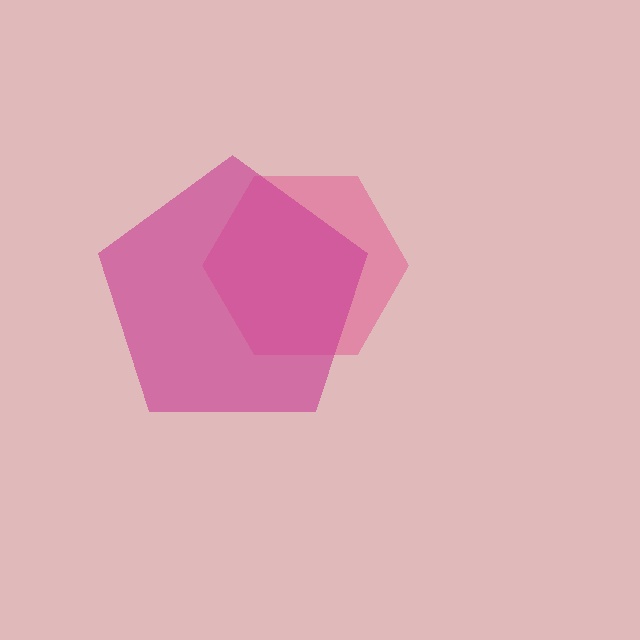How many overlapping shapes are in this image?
There are 2 overlapping shapes in the image.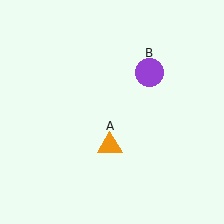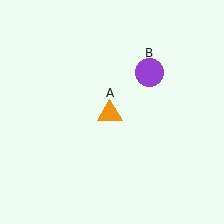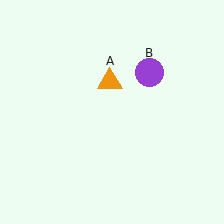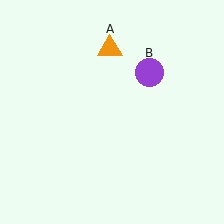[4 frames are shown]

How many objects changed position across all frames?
1 object changed position: orange triangle (object A).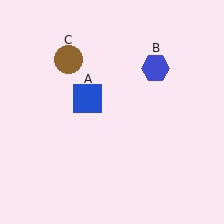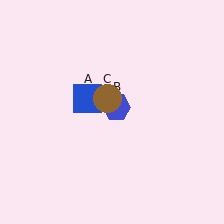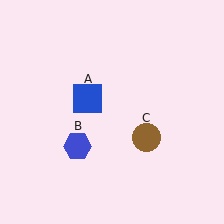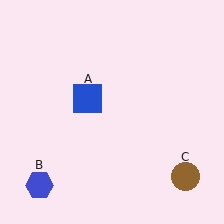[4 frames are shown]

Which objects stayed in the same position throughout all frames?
Blue square (object A) remained stationary.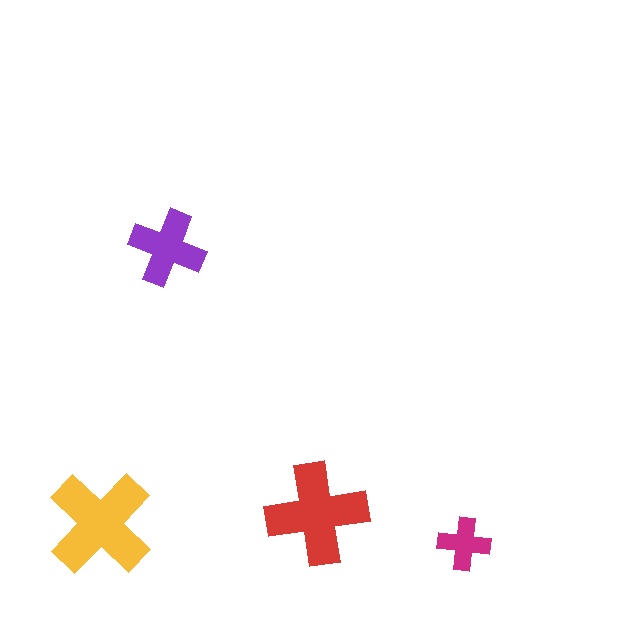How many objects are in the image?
There are 4 objects in the image.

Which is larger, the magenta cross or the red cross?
The red one.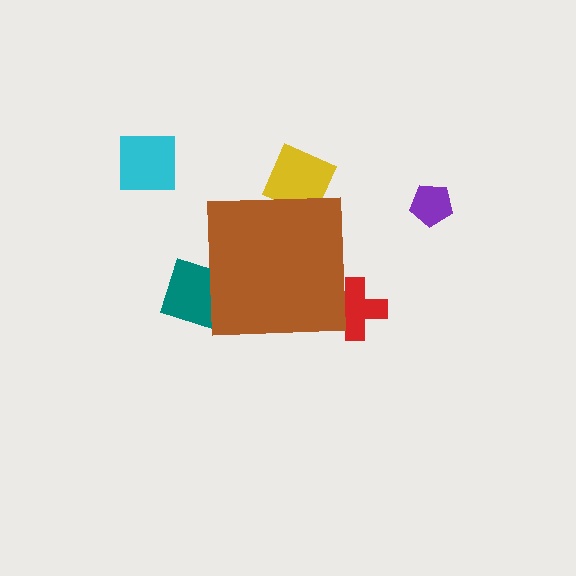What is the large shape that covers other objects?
A brown square.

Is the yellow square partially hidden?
Yes, the yellow square is partially hidden behind the brown square.